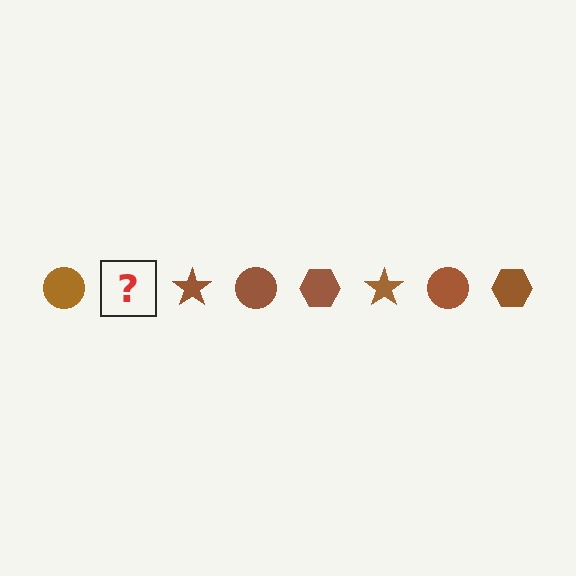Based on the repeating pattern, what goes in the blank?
The blank should be a brown hexagon.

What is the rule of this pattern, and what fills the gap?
The rule is that the pattern cycles through circle, hexagon, star shapes in brown. The gap should be filled with a brown hexagon.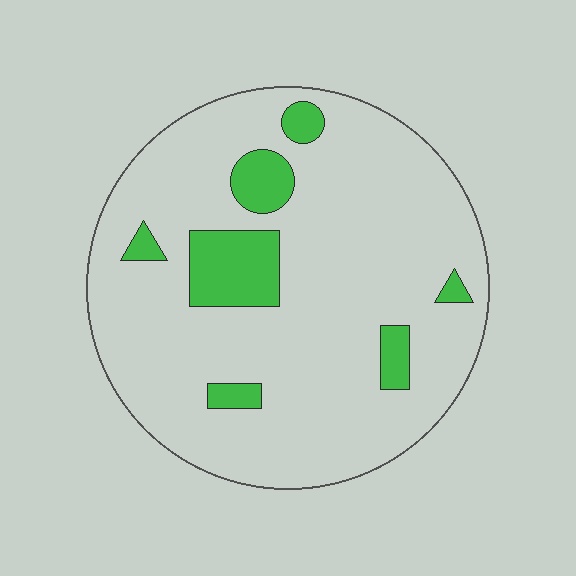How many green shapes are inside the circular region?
7.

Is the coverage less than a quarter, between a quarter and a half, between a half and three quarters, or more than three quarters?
Less than a quarter.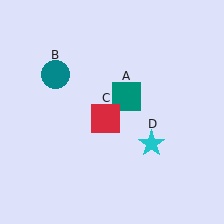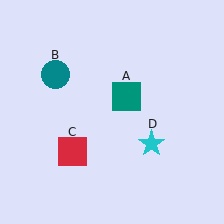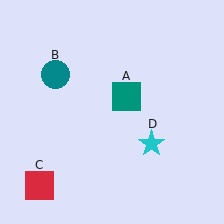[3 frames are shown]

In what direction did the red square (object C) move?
The red square (object C) moved down and to the left.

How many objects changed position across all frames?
1 object changed position: red square (object C).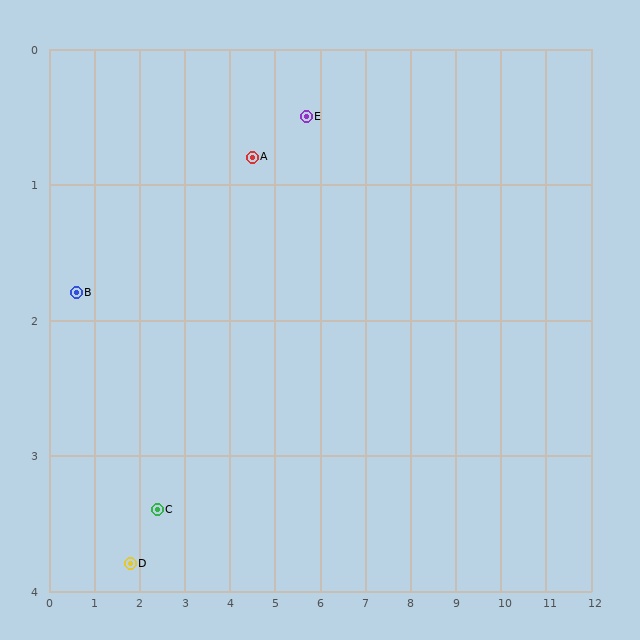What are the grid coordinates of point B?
Point B is at approximately (0.6, 1.8).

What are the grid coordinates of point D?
Point D is at approximately (1.8, 3.8).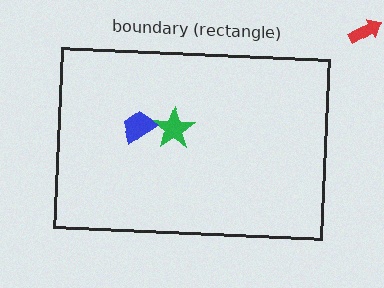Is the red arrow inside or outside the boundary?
Outside.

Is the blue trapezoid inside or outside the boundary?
Inside.